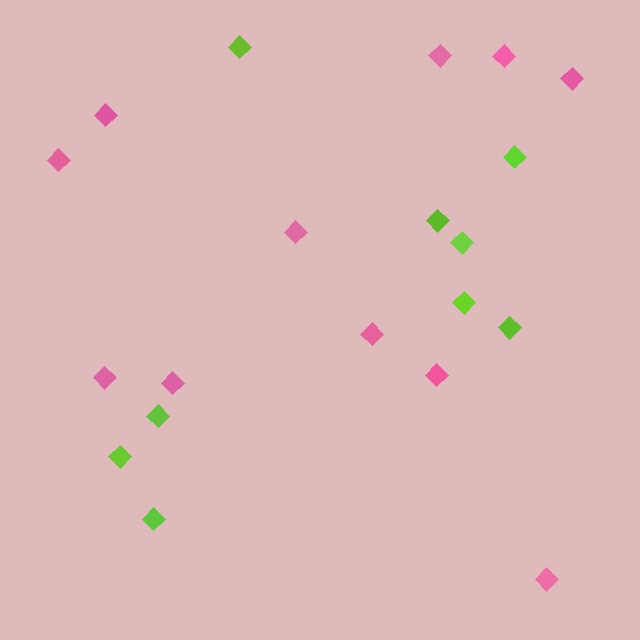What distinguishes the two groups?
There are 2 groups: one group of pink diamonds (11) and one group of lime diamonds (9).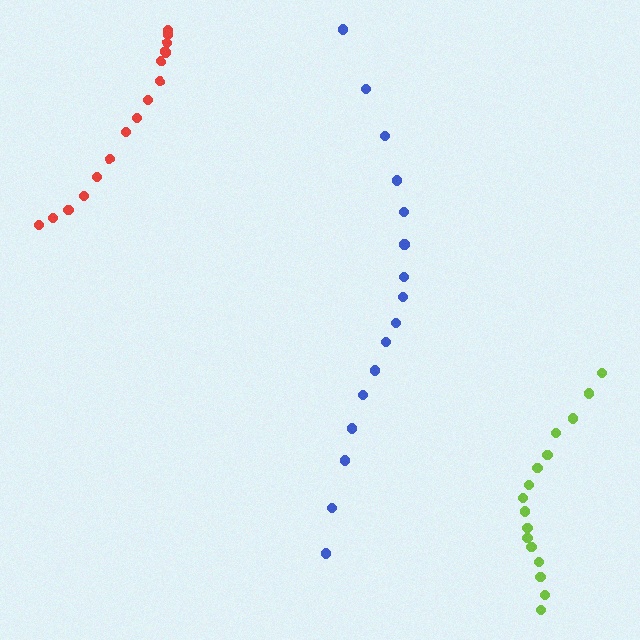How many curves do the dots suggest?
There are 3 distinct paths.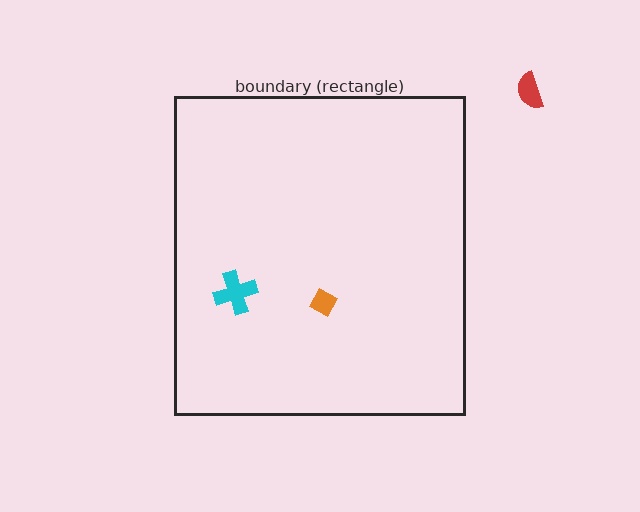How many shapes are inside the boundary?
2 inside, 1 outside.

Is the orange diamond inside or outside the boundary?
Inside.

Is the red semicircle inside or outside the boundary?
Outside.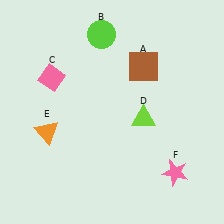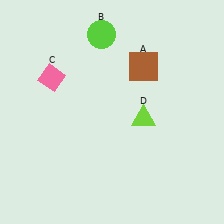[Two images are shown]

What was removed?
The pink star (F), the orange triangle (E) were removed in Image 2.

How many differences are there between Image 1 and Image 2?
There are 2 differences between the two images.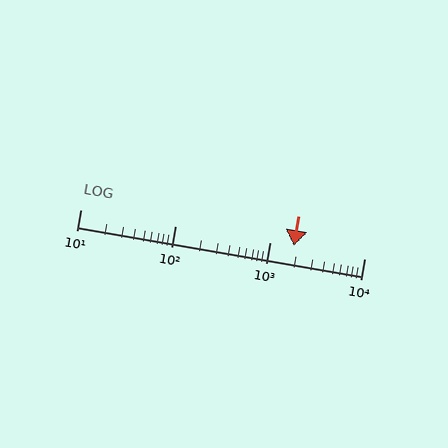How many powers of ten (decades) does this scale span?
The scale spans 3 decades, from 10 to 10000.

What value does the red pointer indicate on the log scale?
The pointer indicates approximately 1800.